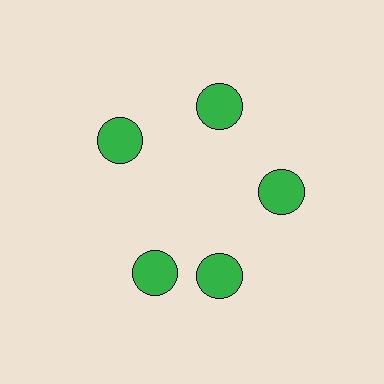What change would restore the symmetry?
The symmetry would be restored by rotating it back into even spacing with its neighbors so that all 5 circles sit at equal angles and equal distance from the center.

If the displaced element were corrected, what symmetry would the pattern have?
It would have 5-fold rotational symmetry — the pattern would map onto itself every 72 degrees.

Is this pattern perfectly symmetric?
No. The 5 green circles are arranged in a ring, but one element near the 8 o'clock position is rotated out of alignment along the ring, breaking the 5-fold rotational symmetry.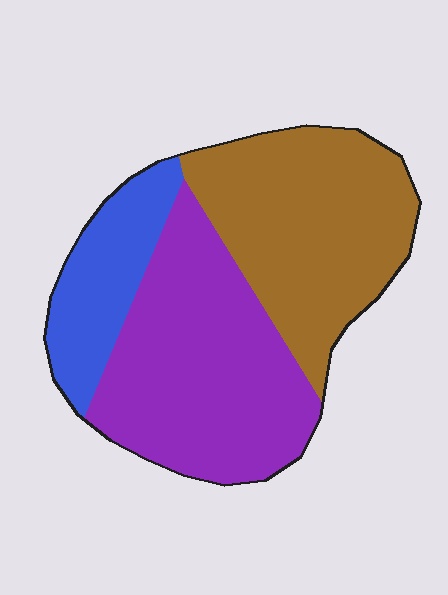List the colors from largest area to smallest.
From largest to smallest: purple, brown, blue.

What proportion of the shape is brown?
Brown covers 39% of the shape.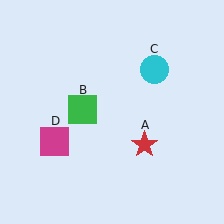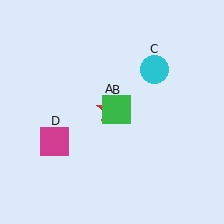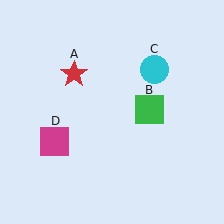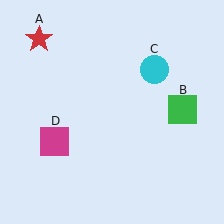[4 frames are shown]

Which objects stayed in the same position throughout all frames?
Cyan circle (object C) and magenta square (object D) remained stationary.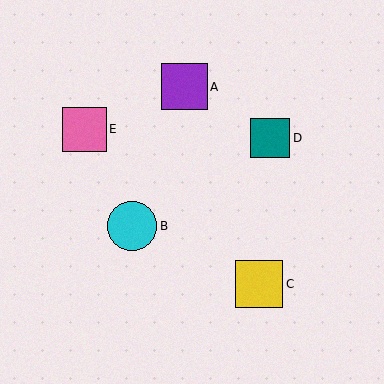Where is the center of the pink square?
The center of the pink square is at (84, 129).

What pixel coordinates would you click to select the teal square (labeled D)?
Click at (270, 138) to select the teal square D.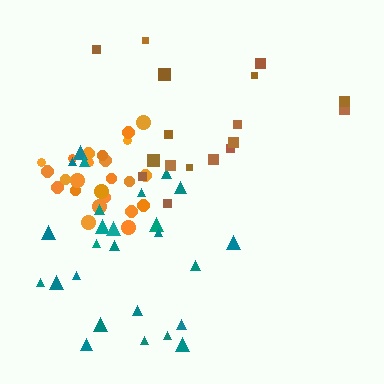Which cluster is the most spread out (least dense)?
Brown.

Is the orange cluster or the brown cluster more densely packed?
Orange.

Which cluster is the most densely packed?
Orange.